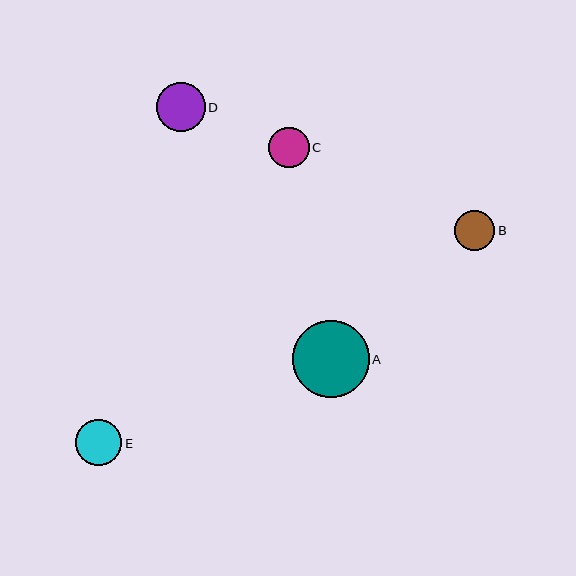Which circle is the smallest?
Circle B is the smallest with a size of approximately 40 pixels.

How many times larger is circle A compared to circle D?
Circle A is approximately 1.6 times the size of circle D.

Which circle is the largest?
Circle A is the largest with a size of approximately 77 pixels.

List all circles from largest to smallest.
From largest to smallest: A, D, E, C, B.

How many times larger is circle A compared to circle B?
Circle A is approximately 1.9 times the size of circle B.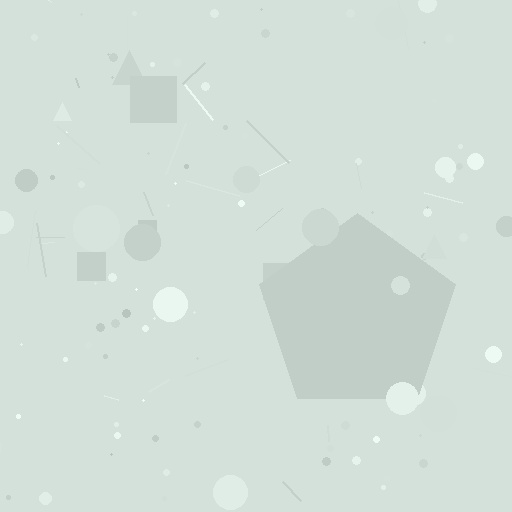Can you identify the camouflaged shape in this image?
The camouflaged shape is a pentagon.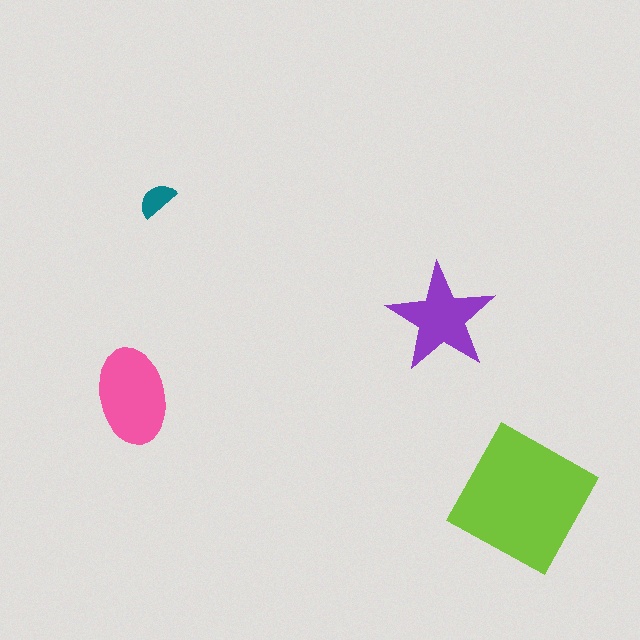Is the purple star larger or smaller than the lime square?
Smaller.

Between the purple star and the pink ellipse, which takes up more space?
The pink ellipse.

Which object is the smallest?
The teal semicircle.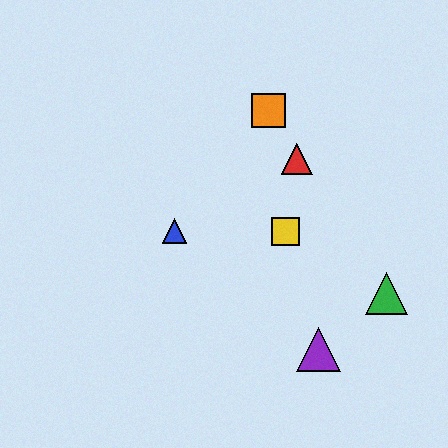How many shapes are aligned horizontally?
2 shapes (the blue triangle, the yellow square) are aligned horizontally.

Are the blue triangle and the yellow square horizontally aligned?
Yes, both are at y≈231.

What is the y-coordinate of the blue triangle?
The blue triangle is at y≈231.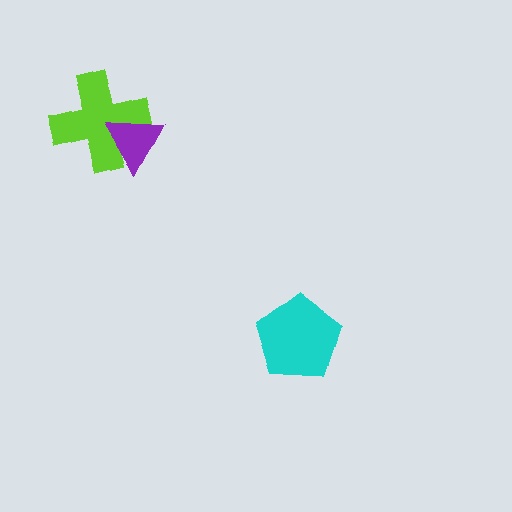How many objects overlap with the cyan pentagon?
0 objects overlap with the cyan pentagon.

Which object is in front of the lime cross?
The purple triangle is in front of the lime cross.